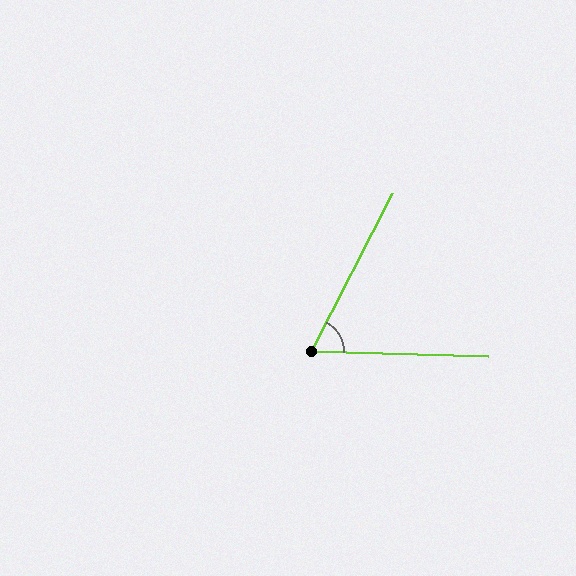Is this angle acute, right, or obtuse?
It is acute.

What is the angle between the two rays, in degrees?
Approximately 65 degrees.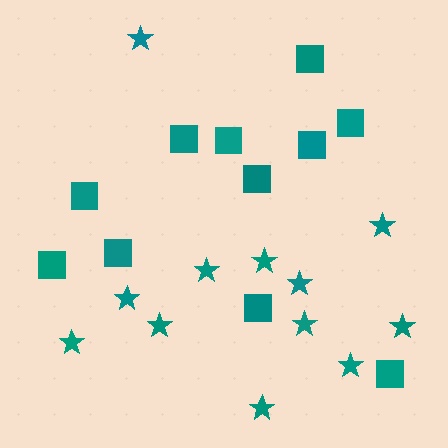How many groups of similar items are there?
There are 2 groups: one group of squares (11) and one group of stars (12).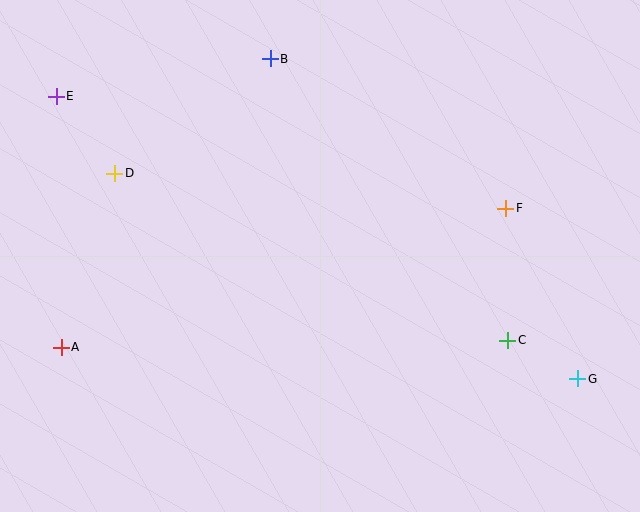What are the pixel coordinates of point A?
Point A is at (61, 347).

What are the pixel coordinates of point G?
Point G is at (578, 379).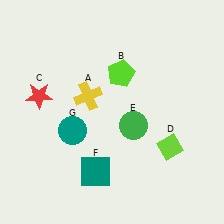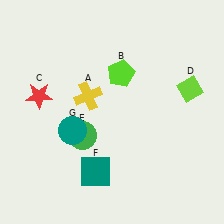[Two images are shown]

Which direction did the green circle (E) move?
The green circle (E) moved left.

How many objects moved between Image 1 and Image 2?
2 objects moved between the two images.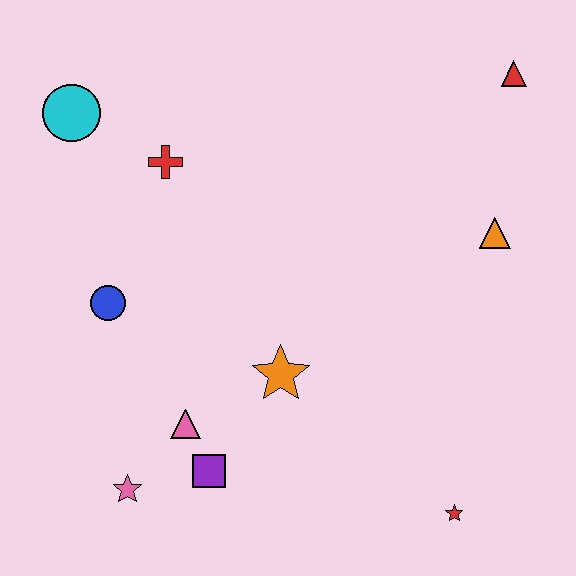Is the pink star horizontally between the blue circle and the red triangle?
Yes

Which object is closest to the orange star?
The pink triangle is closest to the orange star.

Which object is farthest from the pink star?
The red triangle is farthest from the pink star.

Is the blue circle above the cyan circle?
No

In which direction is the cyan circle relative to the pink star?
The cyan circle is above the pink star.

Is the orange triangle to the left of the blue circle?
No